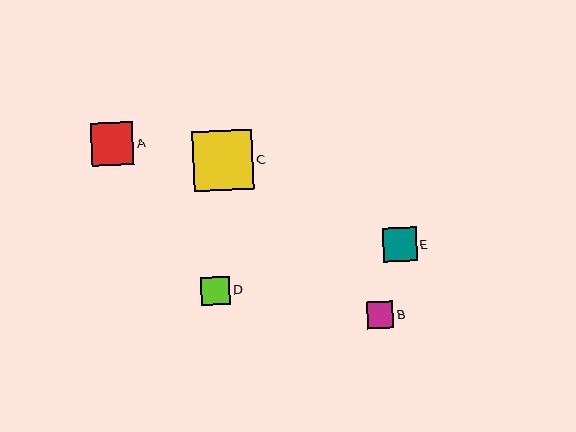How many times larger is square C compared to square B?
Square C is approximately 2.2 times the size of square B.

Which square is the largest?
Square C is the largest with a size of approximately 60 pixels.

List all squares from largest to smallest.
From largest to smallest: C, A, E, D, B.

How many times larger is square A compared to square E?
Square A is approximately 1.3 times the size of square E.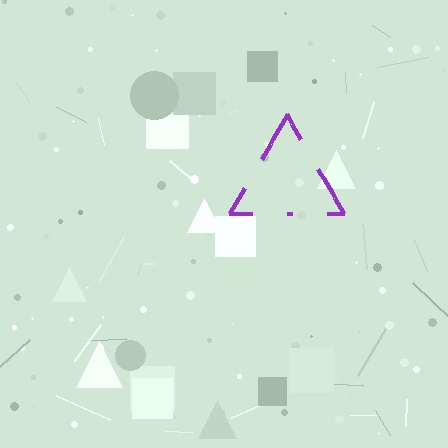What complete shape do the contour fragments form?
The contour fragments form a triangle.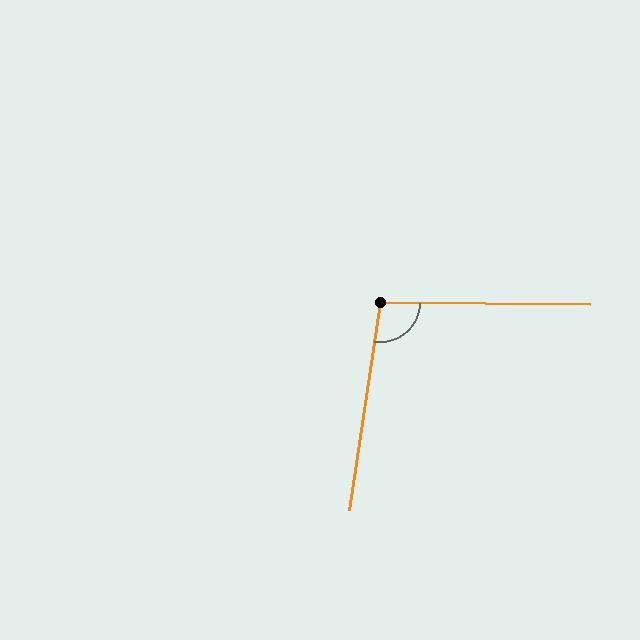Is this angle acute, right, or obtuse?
It is obtuse.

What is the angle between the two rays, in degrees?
Approximately 98 degrees.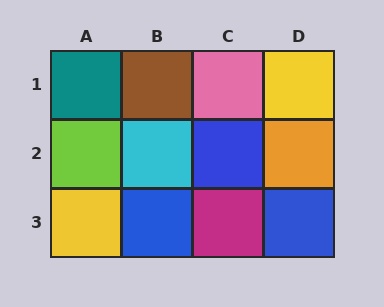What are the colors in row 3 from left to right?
Yellow, blue, magenta, blue.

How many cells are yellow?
2 cells are yellow.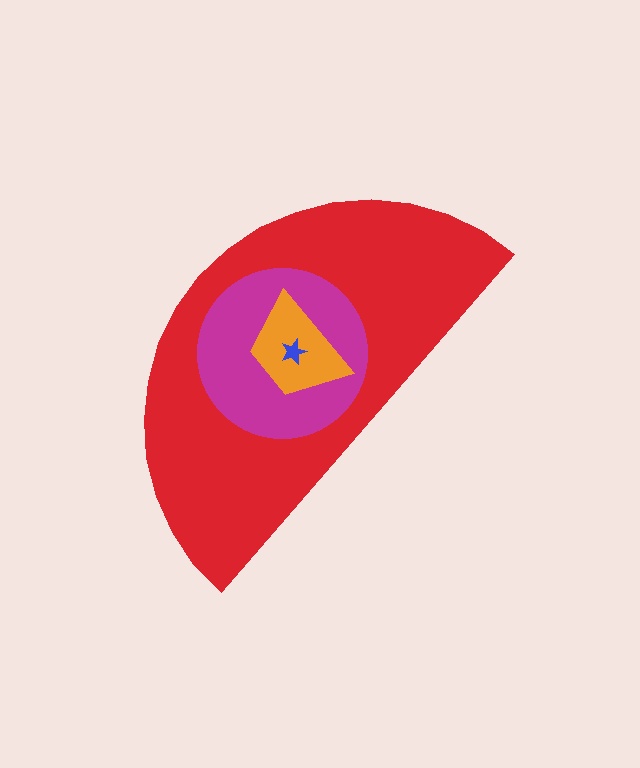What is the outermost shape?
The red semicircle.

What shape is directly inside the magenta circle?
The orange trapezoid.